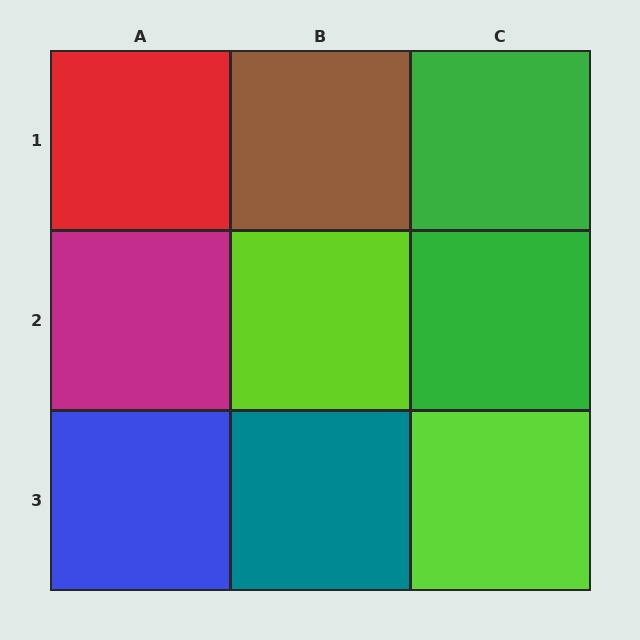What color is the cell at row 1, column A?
Red.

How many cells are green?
2 cells are green.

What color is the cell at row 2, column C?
Green.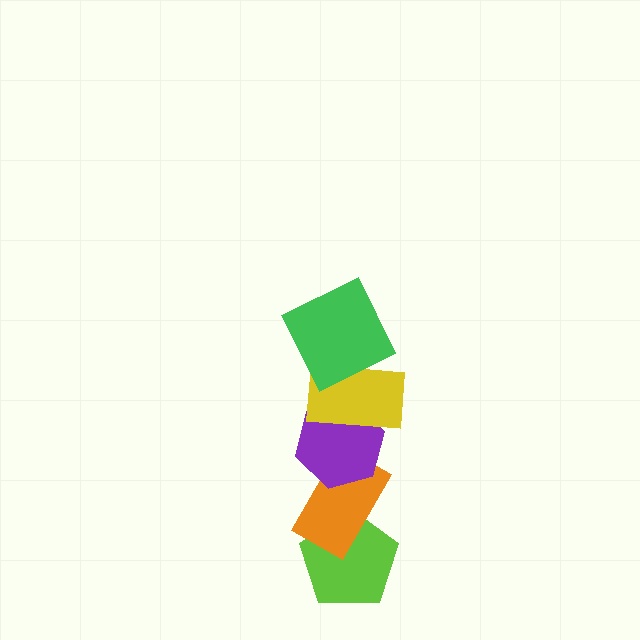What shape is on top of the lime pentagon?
The orange rectangle is on top of the lime pentagon.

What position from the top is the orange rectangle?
The orange rectangle is 4th from the top.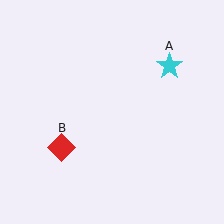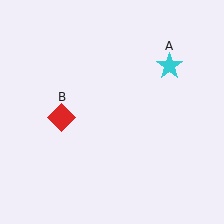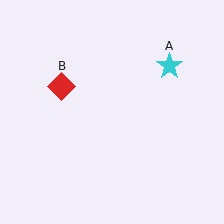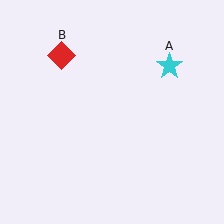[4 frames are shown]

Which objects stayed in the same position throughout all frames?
Cyan star (object A) remained stationary.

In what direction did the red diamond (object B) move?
The red diamond (object B) moved up.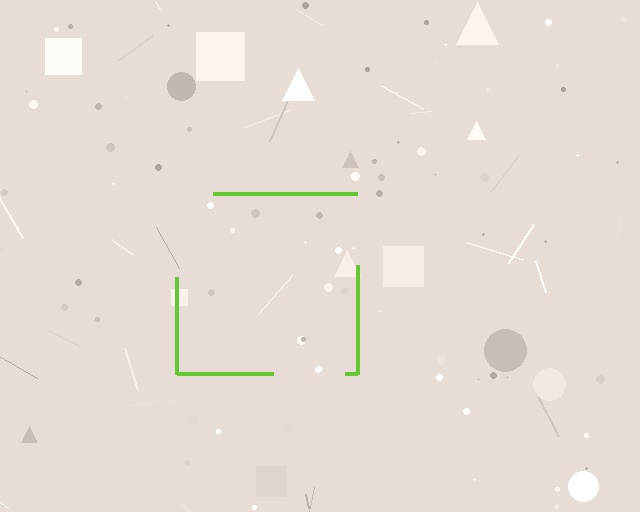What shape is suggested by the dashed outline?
The dashed outline suggests a square.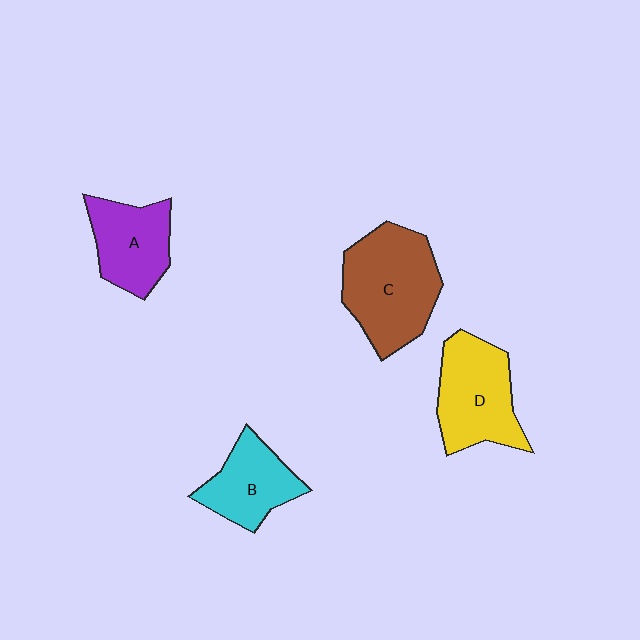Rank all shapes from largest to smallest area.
From largest to smallest: C (brown), D (yellow), A (purple), B (cyan).